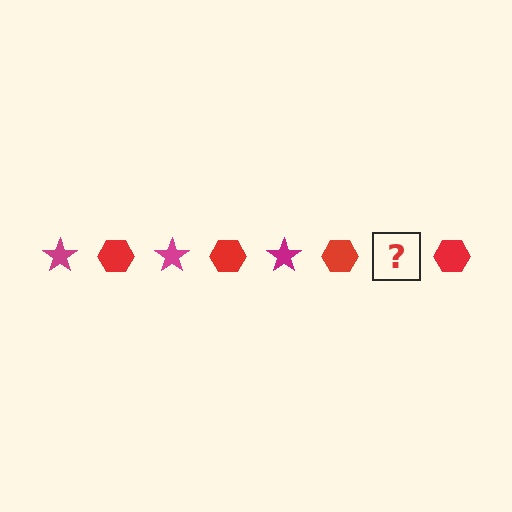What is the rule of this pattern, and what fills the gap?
The rule is that the pattern alternates between magenta star and red hexagon. The gap should be filled with a magenta star.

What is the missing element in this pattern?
The missing element is a magenta star.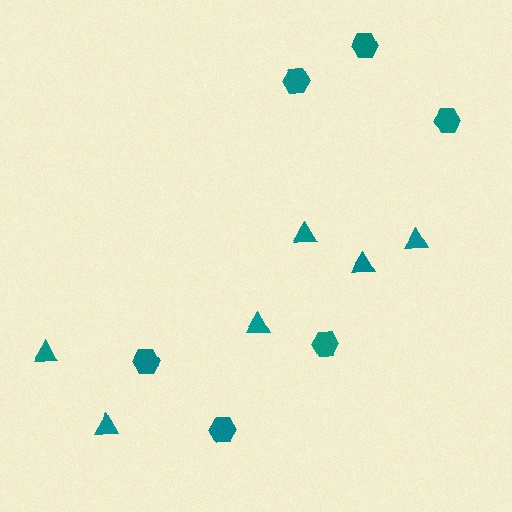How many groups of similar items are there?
There are 2 groups: one group of hexagons (6) and one group of triangles (6).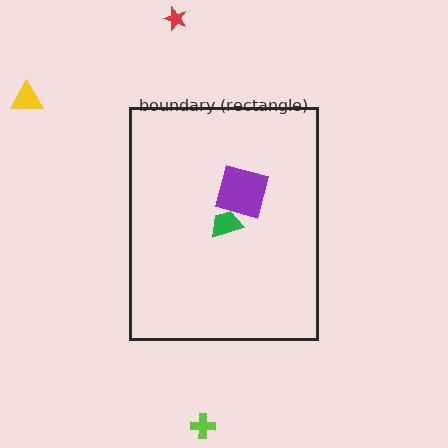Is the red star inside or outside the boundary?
Outside.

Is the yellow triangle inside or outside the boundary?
Outside.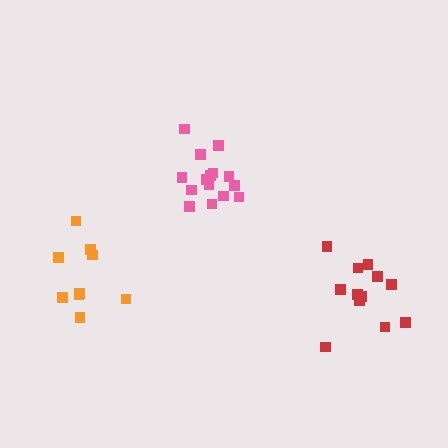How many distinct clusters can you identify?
There are 3 distinct clusters.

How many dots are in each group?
Group 1: 15 dots, Group 2: 9 dots, Group 3: 12 dots (36 total).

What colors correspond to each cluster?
The clusters are colored: pink, orange, red.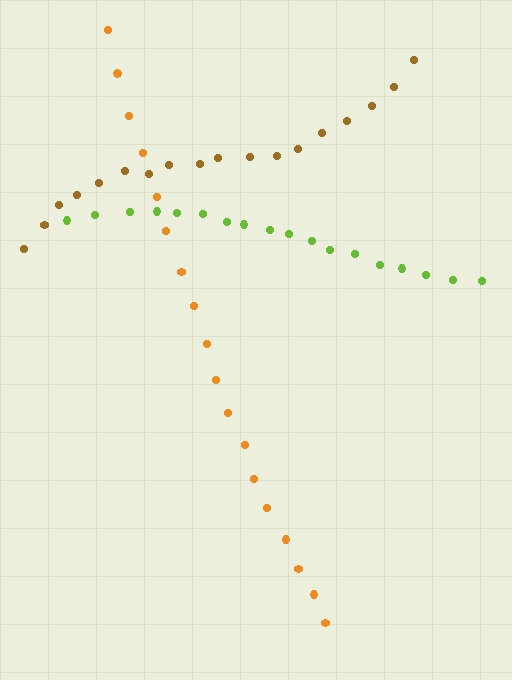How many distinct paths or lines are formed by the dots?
There are 3 distinct paths.